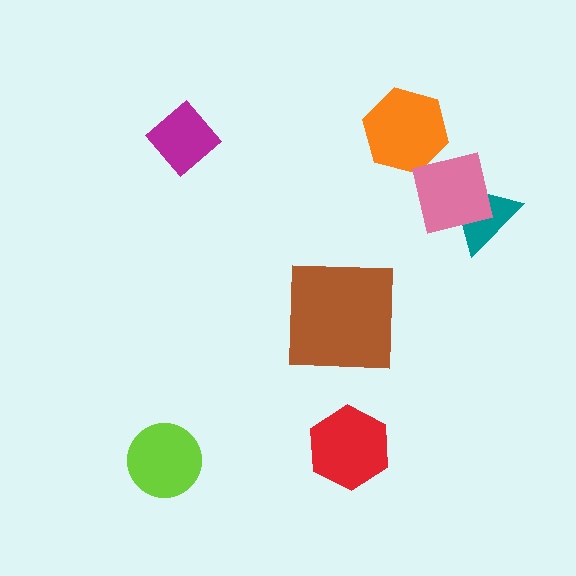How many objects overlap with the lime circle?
0 objects overlap with the lime circle.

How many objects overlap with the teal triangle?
1 object overlaps with the teal triangle.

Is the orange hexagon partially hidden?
Yes, it is partially covered by another shape.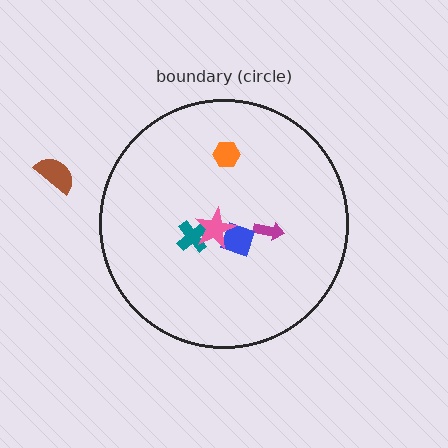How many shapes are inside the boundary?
5 inside, 1 outside.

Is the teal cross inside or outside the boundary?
Inside.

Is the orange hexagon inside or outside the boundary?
Inside.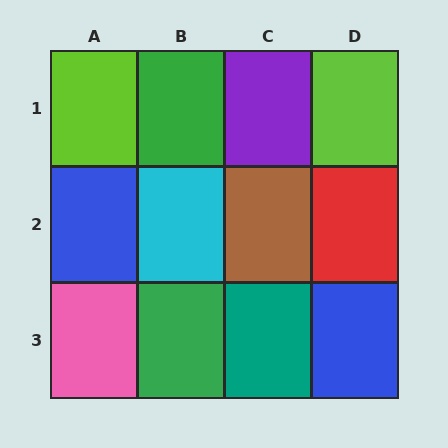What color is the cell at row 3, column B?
Green.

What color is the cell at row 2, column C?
Brown.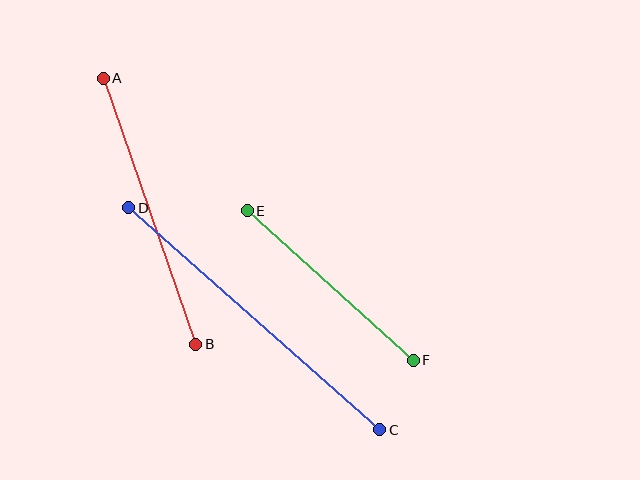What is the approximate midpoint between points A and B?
The midpoint is at approximately (150, 211) pixels.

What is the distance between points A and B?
The distance is approximately 282 pixels.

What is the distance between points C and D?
The distance is approximately 335 pixels.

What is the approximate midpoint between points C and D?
The midpoint is at approximately (254, 319) pixels.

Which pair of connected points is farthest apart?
Points C and D are farthest apart.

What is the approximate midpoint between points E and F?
The midpoint is at approximately (330, 285) pixels.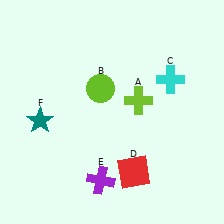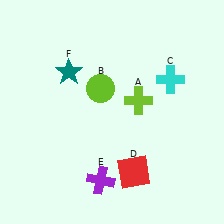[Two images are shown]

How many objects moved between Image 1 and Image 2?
1 object moved between the two images.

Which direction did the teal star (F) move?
The teal star (F) moved up.